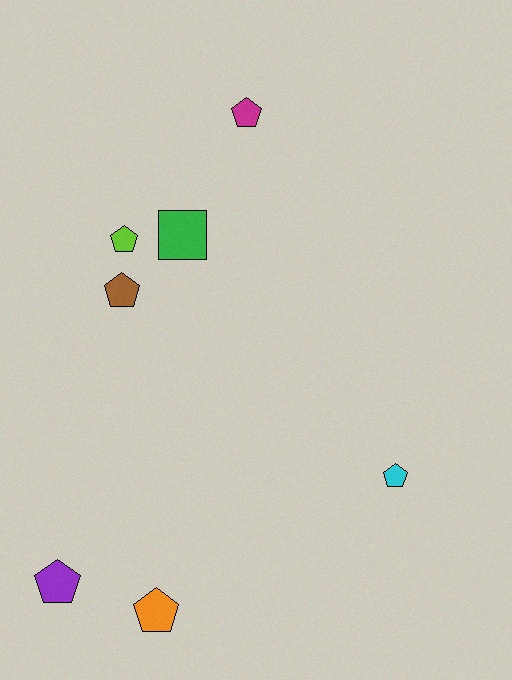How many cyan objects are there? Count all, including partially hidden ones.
There is 1 cyan object.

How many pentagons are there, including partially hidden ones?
There are 6 pentagons.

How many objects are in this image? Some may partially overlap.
There are 7 objects.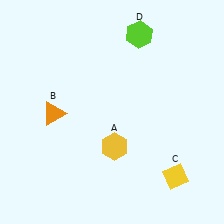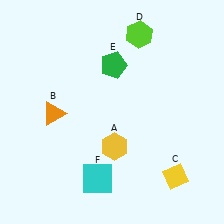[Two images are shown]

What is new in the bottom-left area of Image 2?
A cyan square (F) was added in the bottom-left area of Image 2.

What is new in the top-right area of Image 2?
A green pentagon (E) was added in the top-right area of Image 2.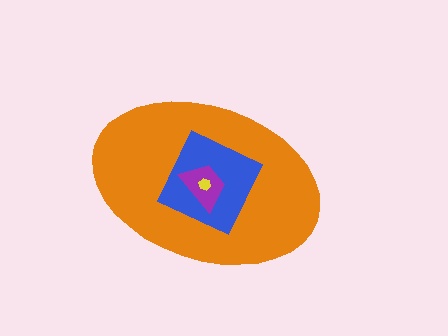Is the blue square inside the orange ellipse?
Yes.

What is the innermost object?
The yellow hexagon.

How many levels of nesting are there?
4.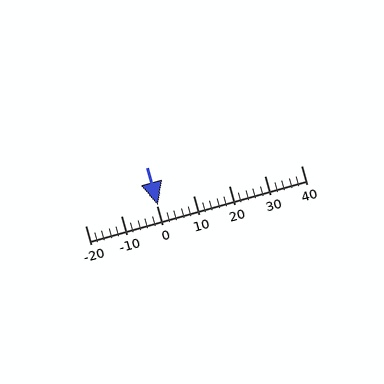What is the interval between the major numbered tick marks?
The major tick marks are spaced 10 units apart.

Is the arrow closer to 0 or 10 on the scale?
The arrow is closer to 0.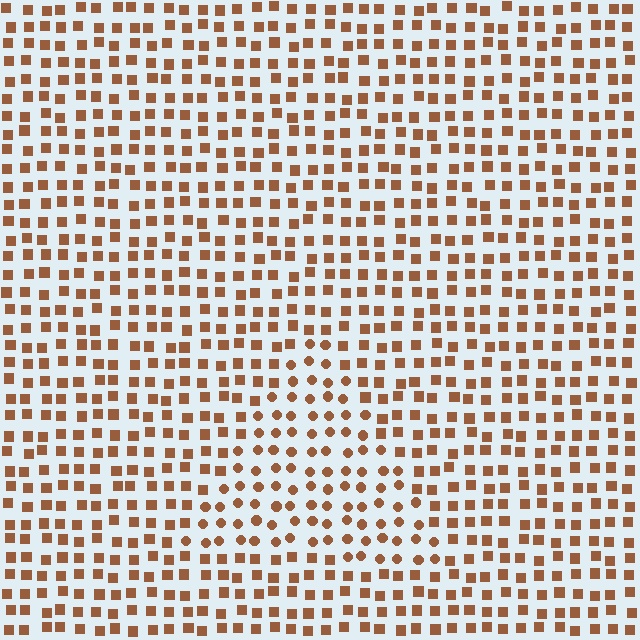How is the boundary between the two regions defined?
The boundary is defined by a change in element shape: circles inside vs. squares outside. All elements share the same color and spacing.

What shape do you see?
I see a triangle.